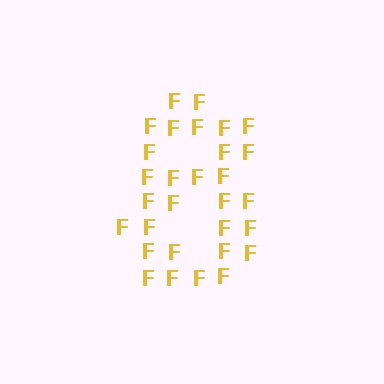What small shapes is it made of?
It is made of small letter F's.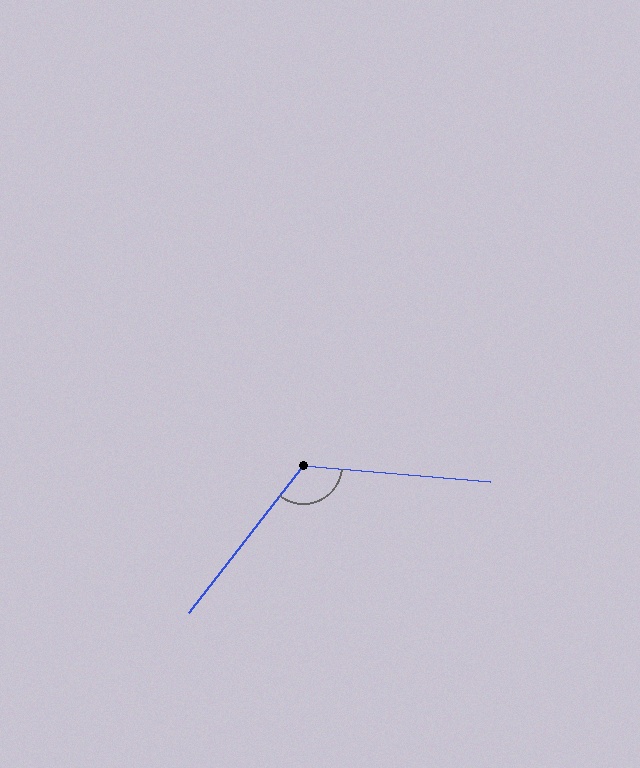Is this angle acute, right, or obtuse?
It is obtuse.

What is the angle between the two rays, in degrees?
Approximately 123 degrees.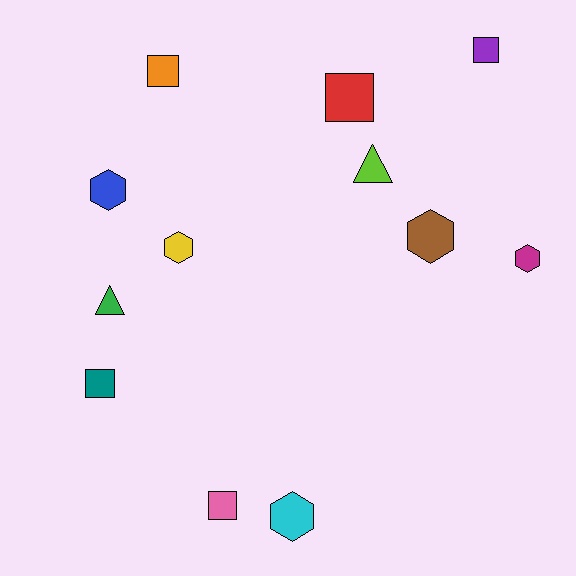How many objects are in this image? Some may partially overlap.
There are 12 objects.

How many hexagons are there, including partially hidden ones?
There are 5 hexagons.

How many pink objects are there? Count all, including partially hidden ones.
There is 1 pink object.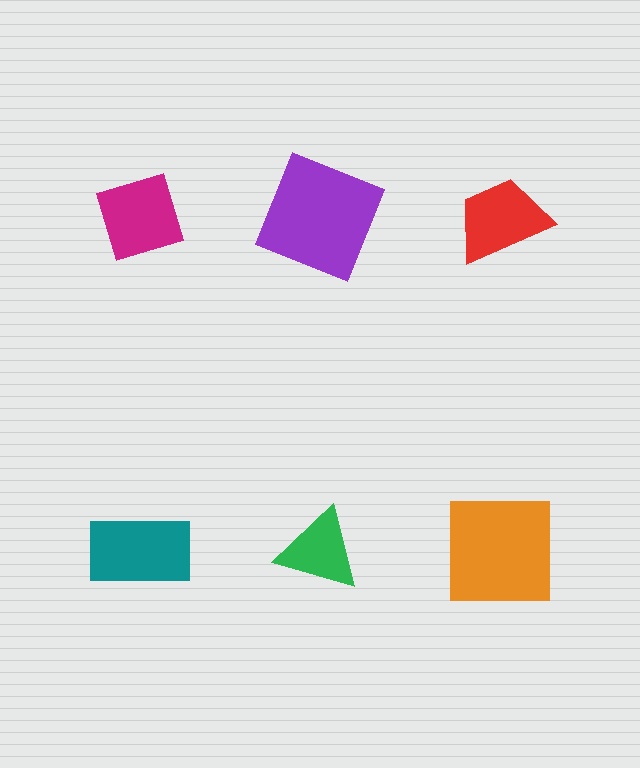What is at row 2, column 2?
A green triangle.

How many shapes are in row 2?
3 shapes.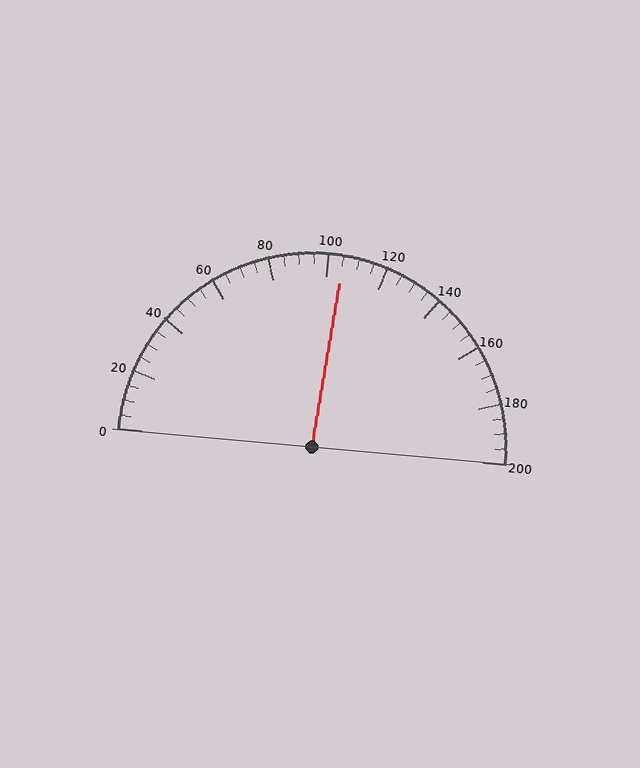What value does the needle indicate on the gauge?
The needle indicates approximately 105.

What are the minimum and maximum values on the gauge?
The gauge ranges from 0 to 200.